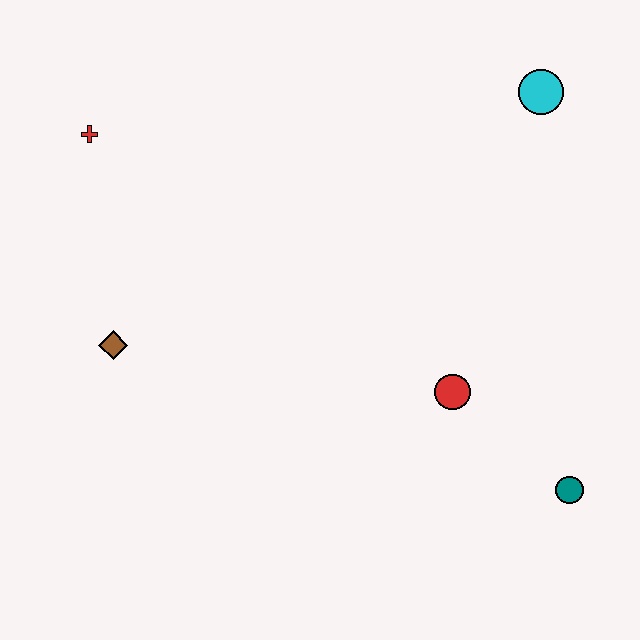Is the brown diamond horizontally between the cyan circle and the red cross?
Yes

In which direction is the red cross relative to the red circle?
The red cross is to the left of the red circle.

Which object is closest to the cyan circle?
The red circle is closest to the cyan circle.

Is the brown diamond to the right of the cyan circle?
No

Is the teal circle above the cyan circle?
No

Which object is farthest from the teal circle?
The red cross is farthest from the teal circle.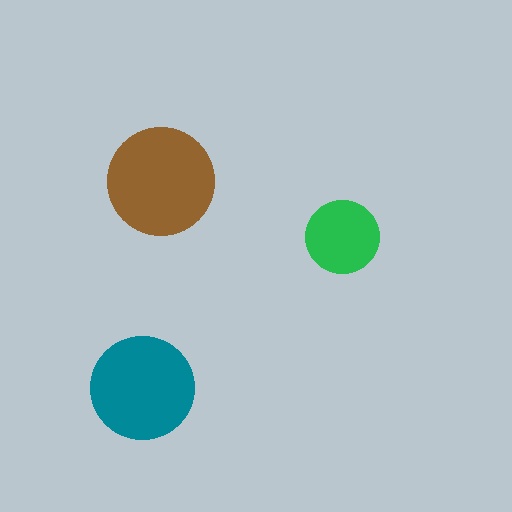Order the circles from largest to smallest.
the brown one, the teal one, the green one.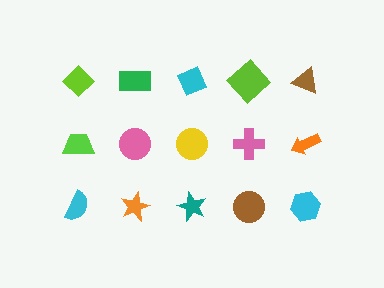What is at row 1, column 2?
A green rectangle.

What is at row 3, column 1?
A cyan semicircle.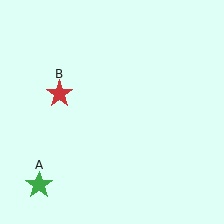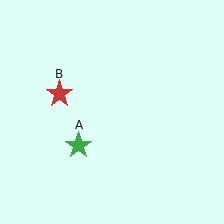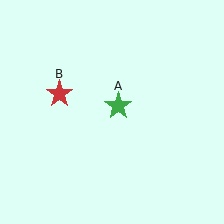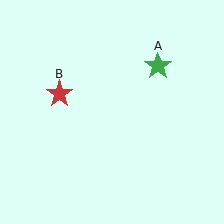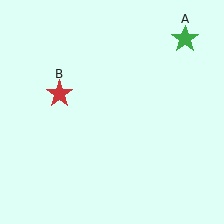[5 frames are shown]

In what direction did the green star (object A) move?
The green star (object A) moved up and to the right.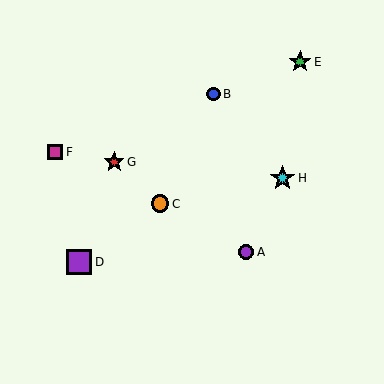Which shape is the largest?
The purple square (labeled D) is the largest.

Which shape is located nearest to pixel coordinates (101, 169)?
The red star (labeled G) at (114, 162) is nearest to that location.